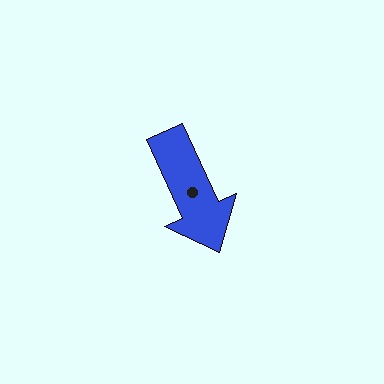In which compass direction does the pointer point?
Southeast.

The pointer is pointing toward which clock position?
Roughly 5 o'clock.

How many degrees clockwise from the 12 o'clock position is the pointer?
Approximately 155 degrees.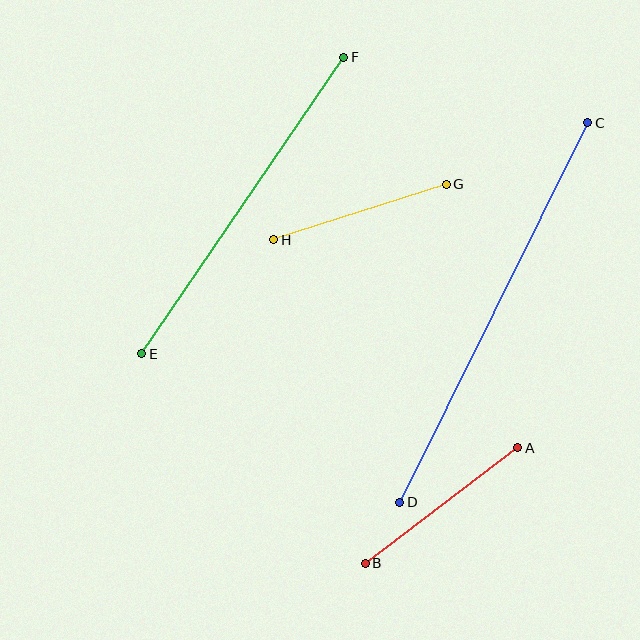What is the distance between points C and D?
The distance is approximately 424 pixels.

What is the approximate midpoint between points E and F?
The midpoint is at approximately (243, 205) pixels.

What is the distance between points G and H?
The distance is approximately 181 pixels.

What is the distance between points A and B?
The distance is approximately 192 pixels.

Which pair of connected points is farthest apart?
Points C and D are farthest apart.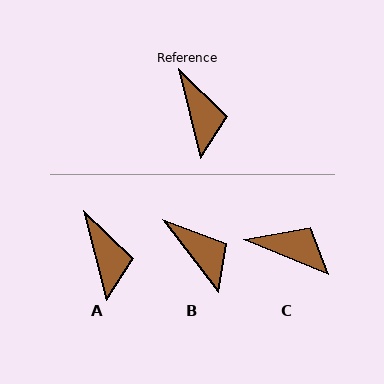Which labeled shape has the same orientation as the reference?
A.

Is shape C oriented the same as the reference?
No, it is off by about 54 degrees.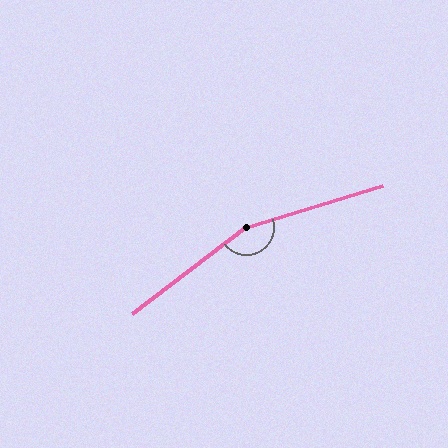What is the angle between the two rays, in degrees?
Approximately 160 degrees.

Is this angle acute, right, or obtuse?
It is obtuse.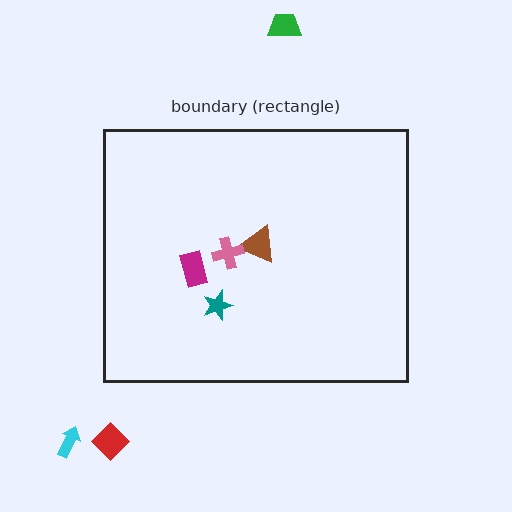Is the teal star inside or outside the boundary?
Inside.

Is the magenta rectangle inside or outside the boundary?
Inside.